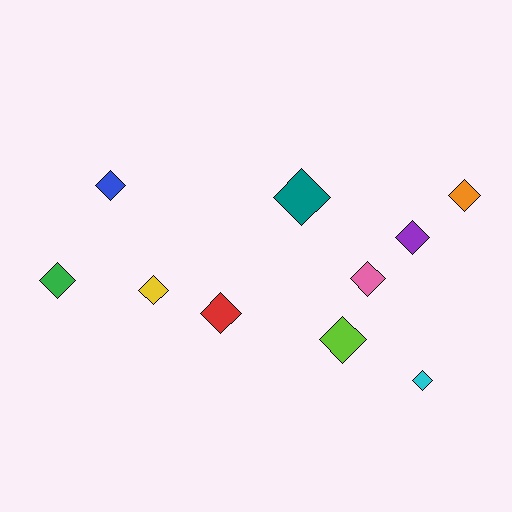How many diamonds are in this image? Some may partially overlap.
There are 10 diamonds.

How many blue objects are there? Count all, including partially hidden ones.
There is 1 blue object.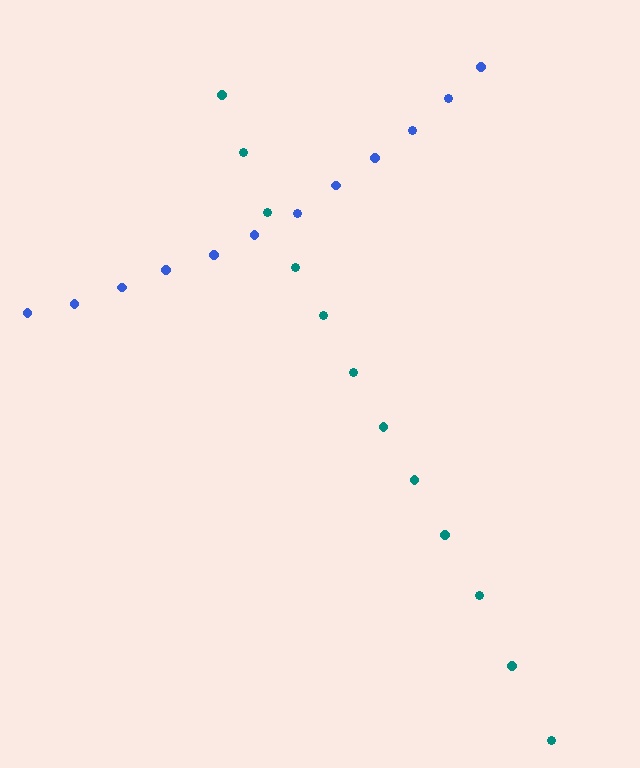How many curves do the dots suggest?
There are 2 distinct paths.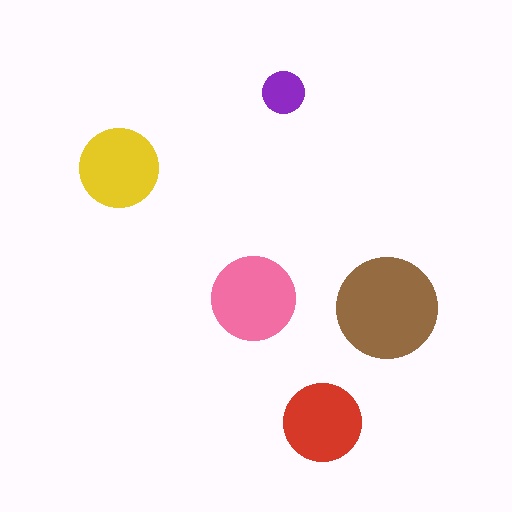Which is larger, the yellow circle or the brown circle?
The brown one.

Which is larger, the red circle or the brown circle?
The brown one.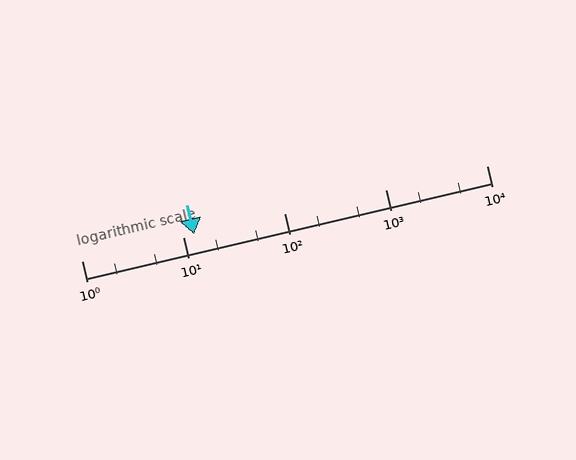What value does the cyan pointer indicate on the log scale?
The pointer indicates approximately 13.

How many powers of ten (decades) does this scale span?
The scale spans 4 decades, from 1 to 10000.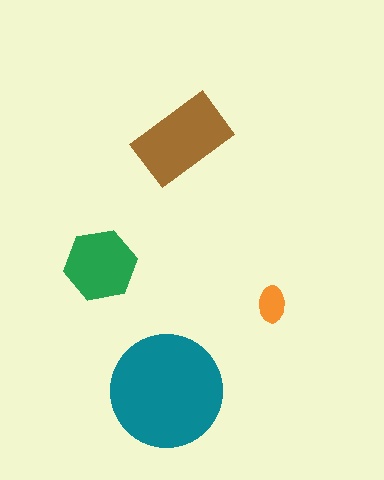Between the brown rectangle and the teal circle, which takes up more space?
The teal circle.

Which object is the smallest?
The orange ellipse.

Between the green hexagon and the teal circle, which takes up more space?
The teal circle.